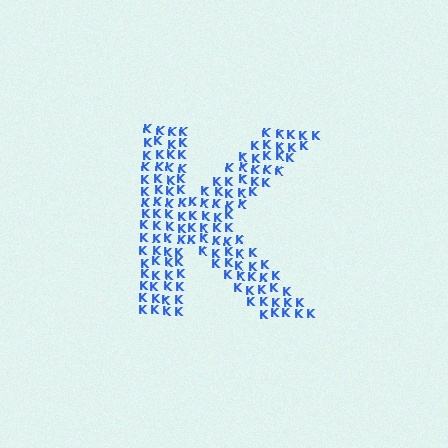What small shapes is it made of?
It is made of small letter K's.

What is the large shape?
The large shape is the letter K.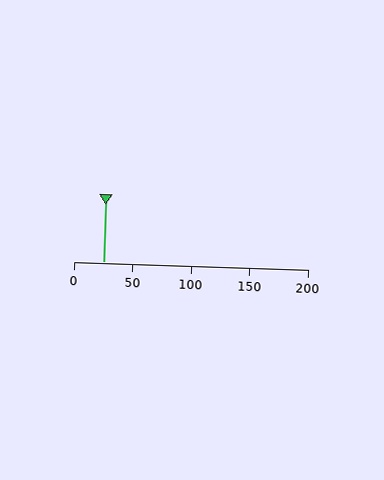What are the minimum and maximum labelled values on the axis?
The axis runs from 0 to 200.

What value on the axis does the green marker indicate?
The marker indicates approximately 25.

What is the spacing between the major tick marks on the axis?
The major ticks are spaced 50 apart.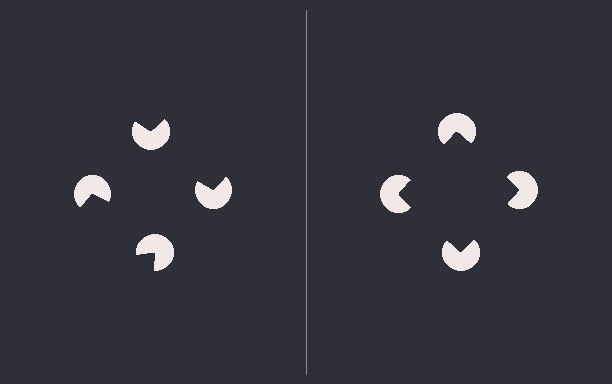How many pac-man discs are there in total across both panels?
8 — 4 on each side.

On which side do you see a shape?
An illusory square appears on the right side. On the left side the wedge cuts are rotated, so no coherent shape forms.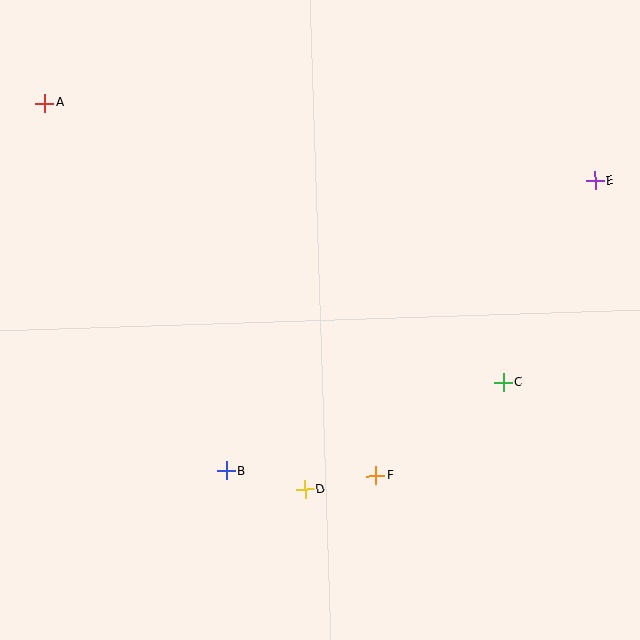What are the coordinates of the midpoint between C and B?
The midpoint between C and B is at (365, 427).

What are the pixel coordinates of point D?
Point D is at (305, 489).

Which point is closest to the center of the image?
Point F at (376, 475) is closest to the center.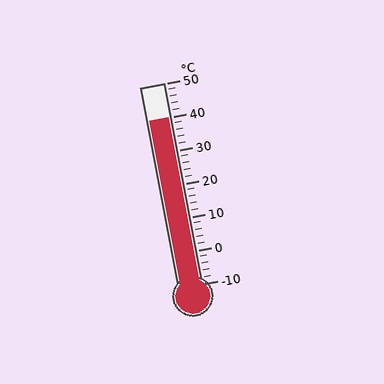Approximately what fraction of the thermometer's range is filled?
The thermometer is filled to approximately 85% of its range.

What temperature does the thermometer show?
The thermometer shows approximately 40°C.